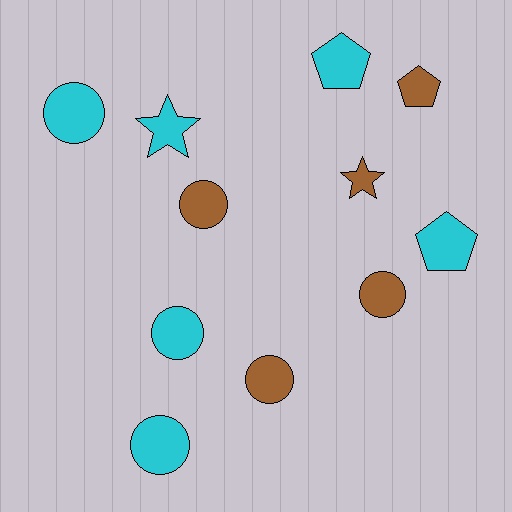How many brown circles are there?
There are 3 brown circles.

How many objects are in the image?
There are 11 objects.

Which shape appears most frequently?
Circle, with 6 objects.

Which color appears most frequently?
Cyan, with 6 objects.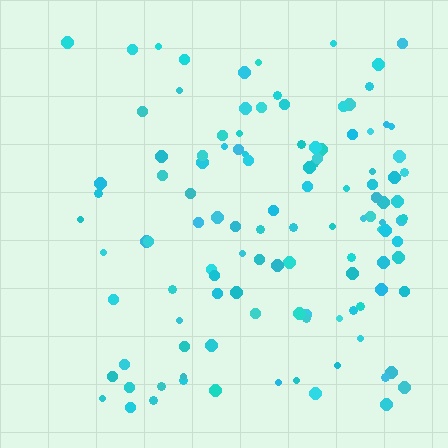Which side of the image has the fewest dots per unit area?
The left.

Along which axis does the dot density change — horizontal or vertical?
Horizontal.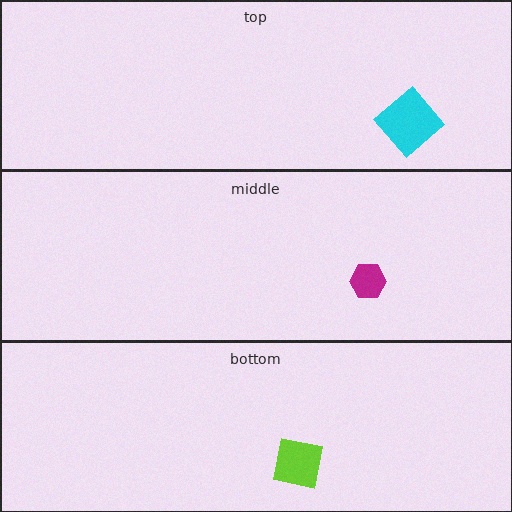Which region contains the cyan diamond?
The top region.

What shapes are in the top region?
The cyan diamond.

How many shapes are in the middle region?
1.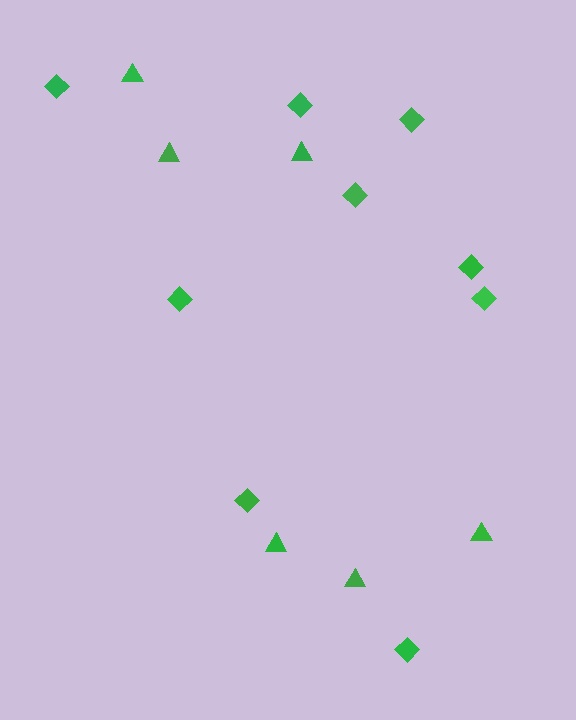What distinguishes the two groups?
There are 2 groups: one group of triangles (6) and one group of diamonds (9).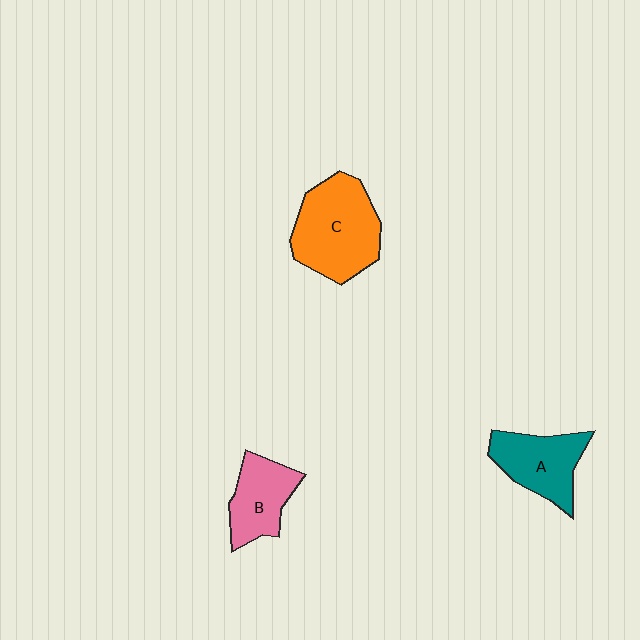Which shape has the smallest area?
Shape B (pink).